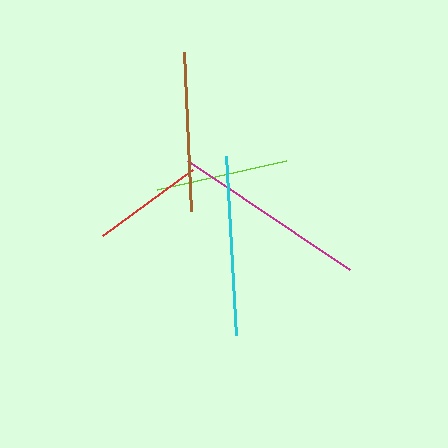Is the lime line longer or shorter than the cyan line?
The cyan line is longer than the lime line.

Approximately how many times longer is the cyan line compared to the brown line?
The cyan line is approximately 1.1 times the length of the brown line.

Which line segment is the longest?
The magenta line is the longest at approximately 195 pixels.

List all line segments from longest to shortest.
From longest to shortest: magenta, cyan, brown, lime, red.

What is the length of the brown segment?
The brown segment is approximately 160 pixels long.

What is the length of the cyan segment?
The cyan segment is approximately 179 pixels long.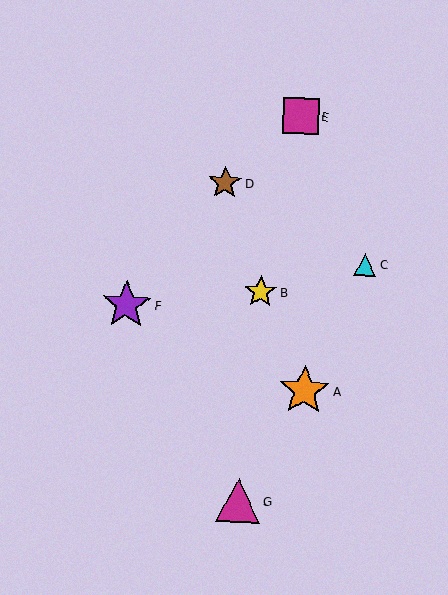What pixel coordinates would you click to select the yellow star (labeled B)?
Click at (260, 292) to select the yellow star B.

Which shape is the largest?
The orange star (labeled A) is the largest.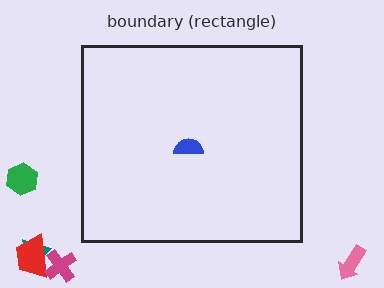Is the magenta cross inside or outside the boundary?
Outside.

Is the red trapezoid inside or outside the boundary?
Outside.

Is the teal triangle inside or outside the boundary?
Outside.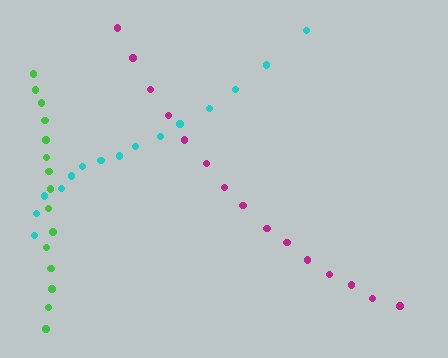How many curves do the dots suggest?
There are 3 distinct paths.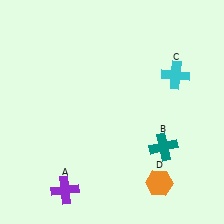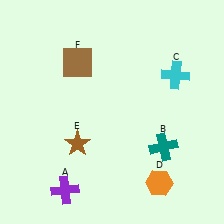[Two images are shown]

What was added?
A brown star (E), a brown square (F) were added in Image 2.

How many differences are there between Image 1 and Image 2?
There are 2 differences between the two images.